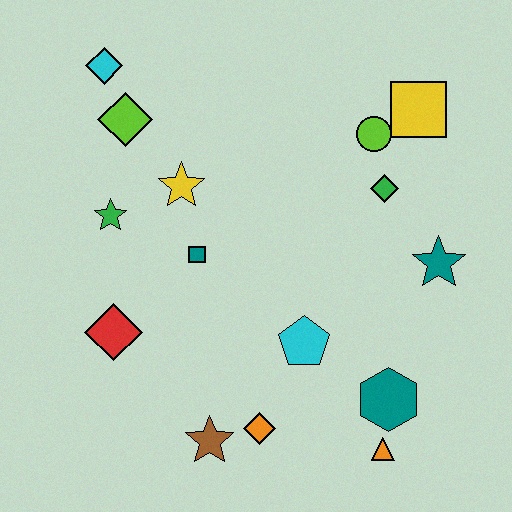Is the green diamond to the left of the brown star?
No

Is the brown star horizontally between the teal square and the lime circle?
Yes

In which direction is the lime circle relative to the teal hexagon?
The lime circle is above the teal hexagon.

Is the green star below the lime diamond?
Yes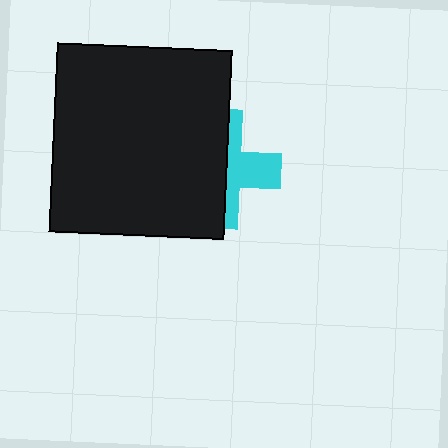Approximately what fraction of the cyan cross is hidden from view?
Roughly 60% of the cyan cross is hidden behind the black rectangle.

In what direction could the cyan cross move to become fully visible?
The cyan cross could move right. That would shift it out from behind the black rectangle entirely.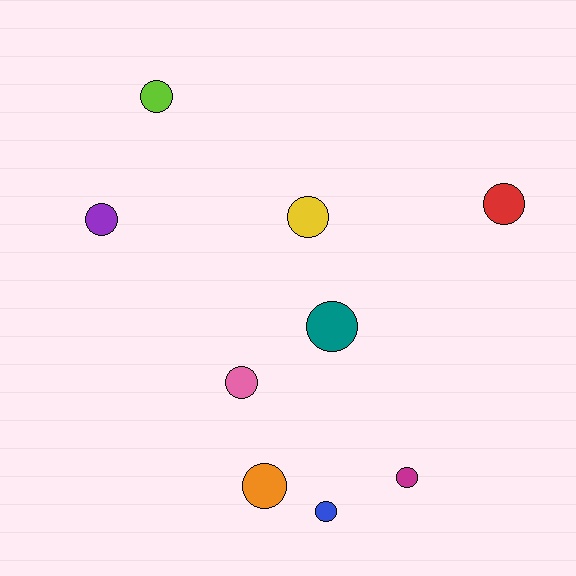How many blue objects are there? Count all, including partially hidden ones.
There is 1 blue object.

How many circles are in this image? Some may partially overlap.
There are 9 circles.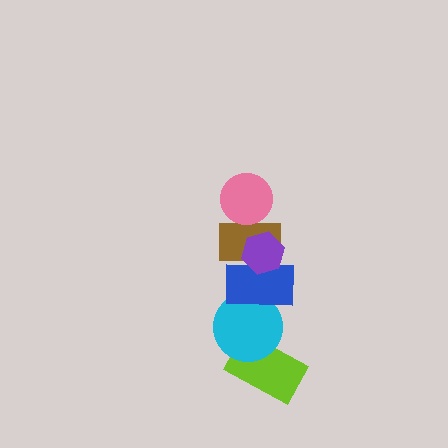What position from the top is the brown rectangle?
The brown rectangle is 3rd from the top.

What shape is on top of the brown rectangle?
The purple hexagon is on top of the brown rectangle.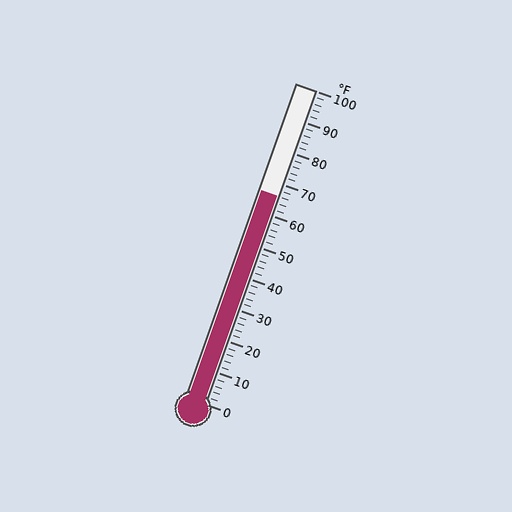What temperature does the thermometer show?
The thermometer shows approximately 66°F.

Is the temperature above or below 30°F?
The temperature is above 30°F.